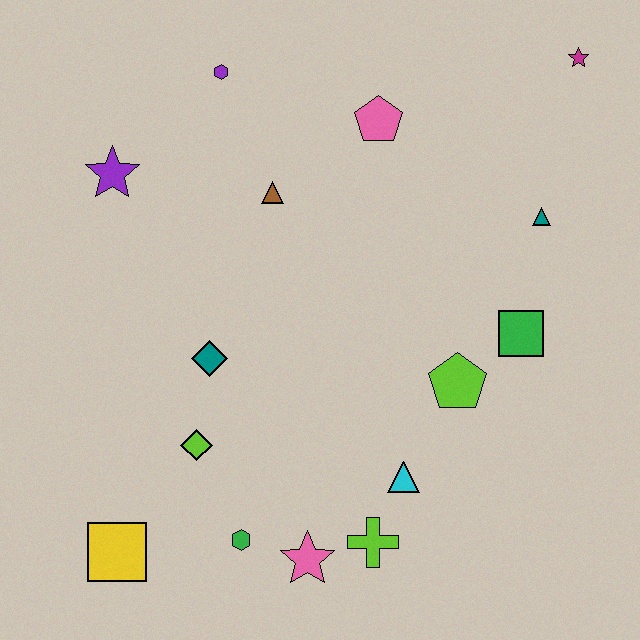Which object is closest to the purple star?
The purple hexagon is closest to the purple star.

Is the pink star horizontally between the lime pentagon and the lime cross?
No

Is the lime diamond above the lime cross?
Yes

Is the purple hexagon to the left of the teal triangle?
Yes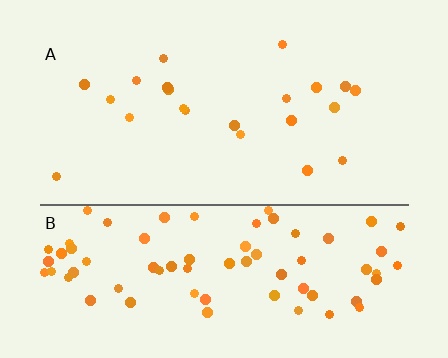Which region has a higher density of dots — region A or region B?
B (the bottom).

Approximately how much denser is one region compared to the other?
Approximately 3.6× — region B over region A.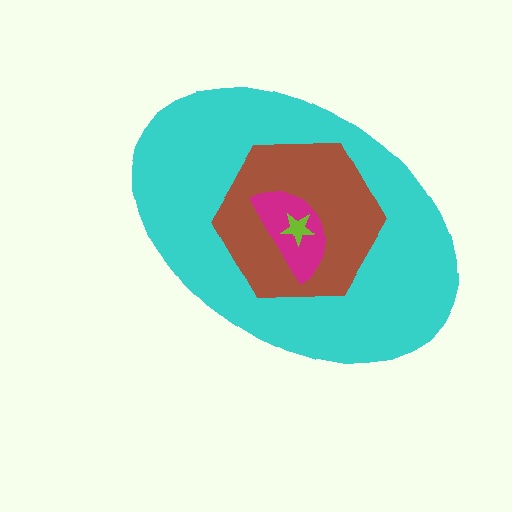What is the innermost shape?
The lime star.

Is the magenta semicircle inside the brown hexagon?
Yes.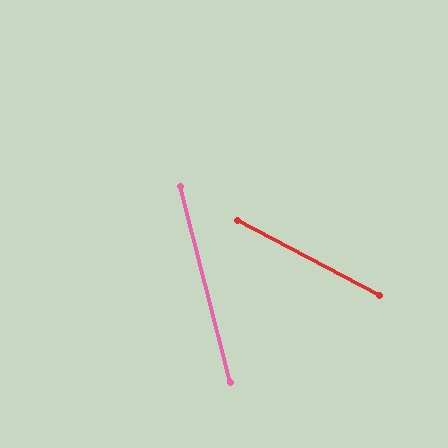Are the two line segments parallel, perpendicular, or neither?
Neither parallel nor perpendicular — they differ by about 48°.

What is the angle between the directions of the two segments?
Approximately 48 degrees.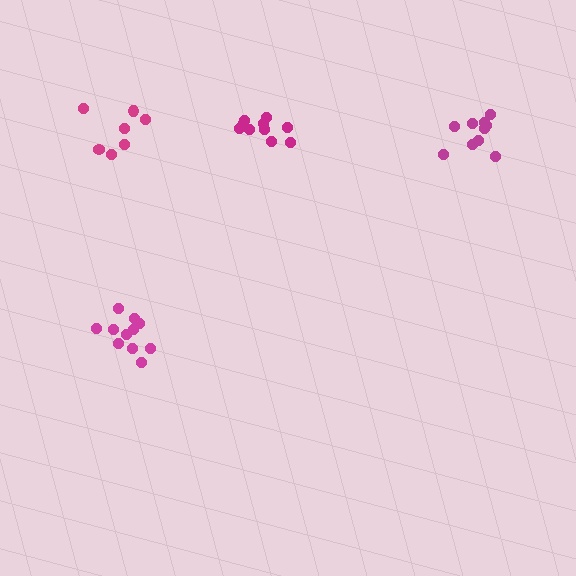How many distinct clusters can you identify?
There are 4 distinct clusters.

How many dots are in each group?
Group 1: 10 dots, Group 2: 11 dots, Group 3: 7 dots, Group 4: 10 dots (38 total).